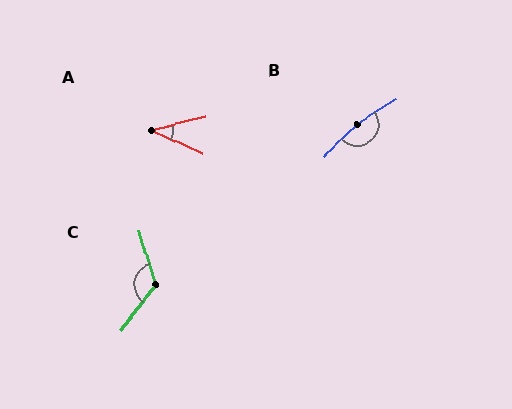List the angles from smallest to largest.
A (39°), C (126°), B (168°).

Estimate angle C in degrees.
Approximately 126 degrees.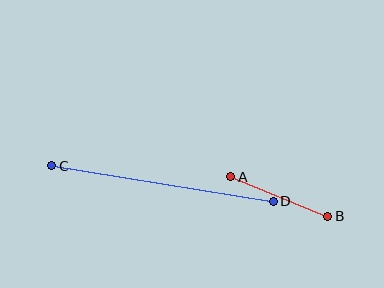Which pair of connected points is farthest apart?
Points C and D are farthest apart.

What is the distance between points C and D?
The distance is approximately 224 pixels.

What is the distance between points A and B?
The distance is approximately 105 pixels.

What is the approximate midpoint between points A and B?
The midpoint is at approximately (279, 196) pixels.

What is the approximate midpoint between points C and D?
The midpoint is at approximately (163, 183) pixels.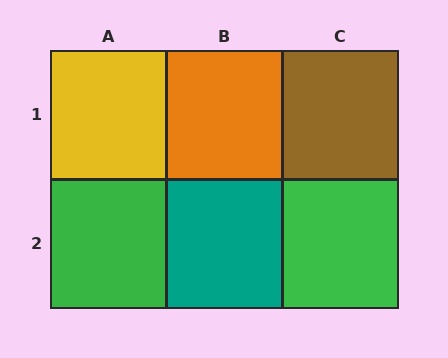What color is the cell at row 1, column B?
Orange.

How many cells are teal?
1 cell is teal.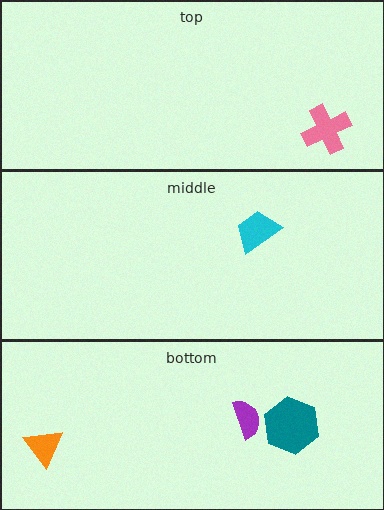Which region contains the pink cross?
The top region.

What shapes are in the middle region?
The cyan trapezoid.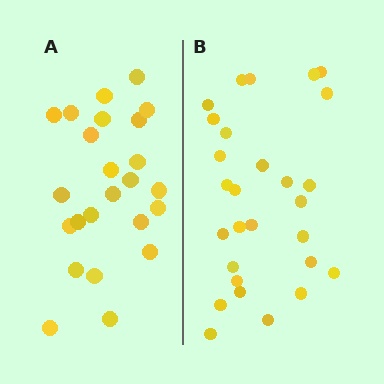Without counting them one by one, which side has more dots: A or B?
Region B (the right region) has more dots.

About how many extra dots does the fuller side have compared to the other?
Region B has about 4 more dots than region A.